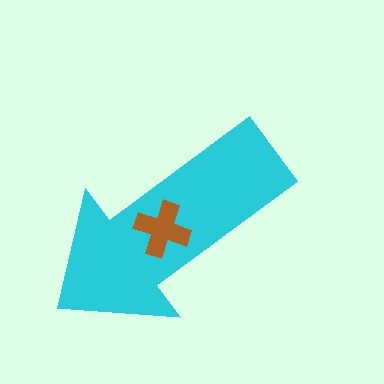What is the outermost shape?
The cyan arrow.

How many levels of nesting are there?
2.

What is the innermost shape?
The brown cross.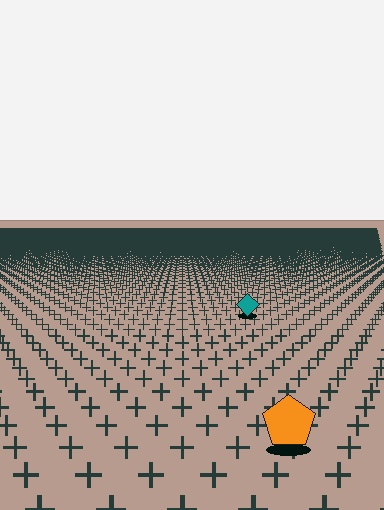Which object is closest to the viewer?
The orange pentagon is closest. The texture marks near it are larger and more spread out.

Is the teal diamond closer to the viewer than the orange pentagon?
No. The orange pentagon is closer — you can tell from the texture gradient: the ground texture is coarser near it.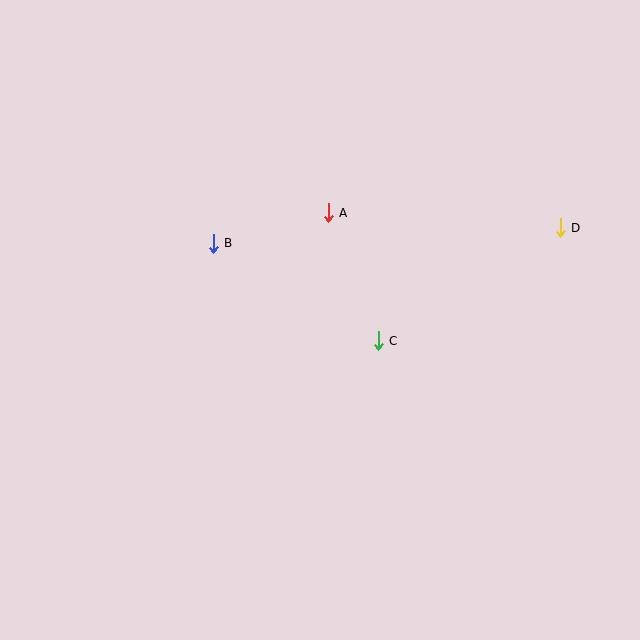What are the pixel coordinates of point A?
Point A is at (328, 213).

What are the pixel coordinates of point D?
Point D is at (560, 228).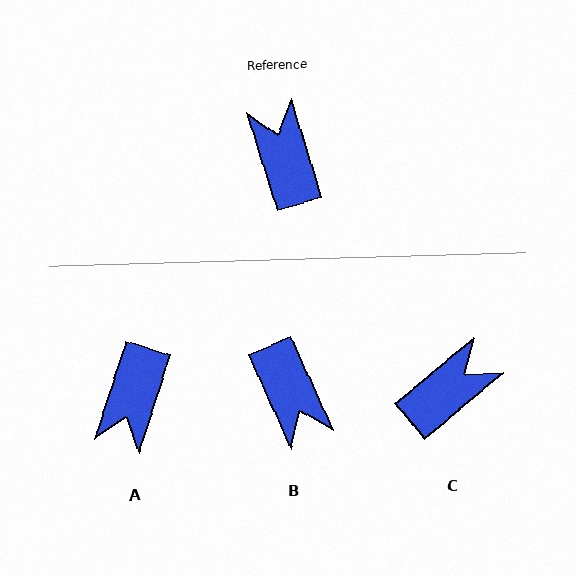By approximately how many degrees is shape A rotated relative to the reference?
Approximately 145 degrees counter-clockwise.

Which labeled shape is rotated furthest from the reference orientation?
B, about 173 degrees away.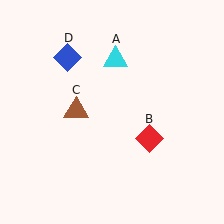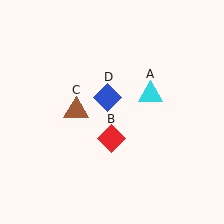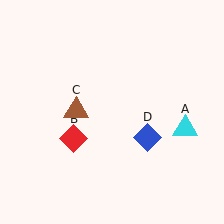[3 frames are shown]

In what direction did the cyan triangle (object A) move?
The cyan triangle (object A) moved down and to the right.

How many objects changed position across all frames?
3 objects changed position: cyan triangle (object A), red diamond (object B), blue diamond (object D).